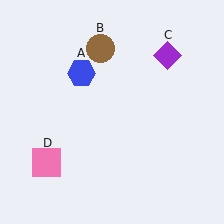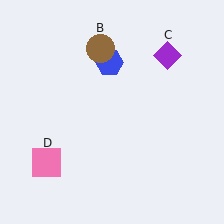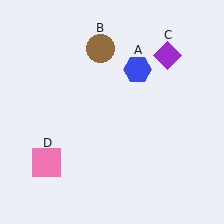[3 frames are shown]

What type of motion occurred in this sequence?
The blue hexagon (object A) rotated clockwise around the center of the scene.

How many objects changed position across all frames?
1 object changed position: blue hexagon (object A).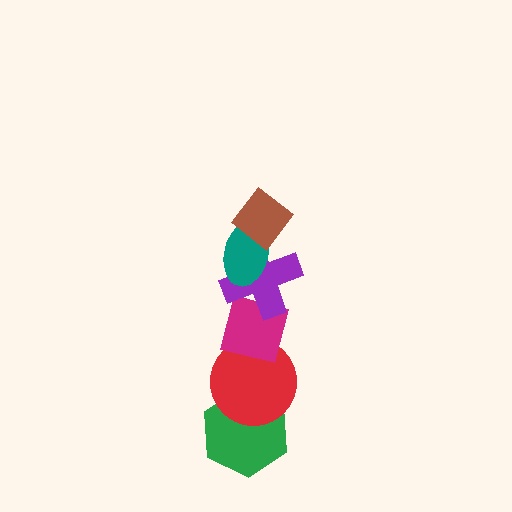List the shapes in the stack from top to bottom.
From top to bottom: the brown diamond, the teal ellipse, the purple cross, the magenta square, the red circle, the green hexagon.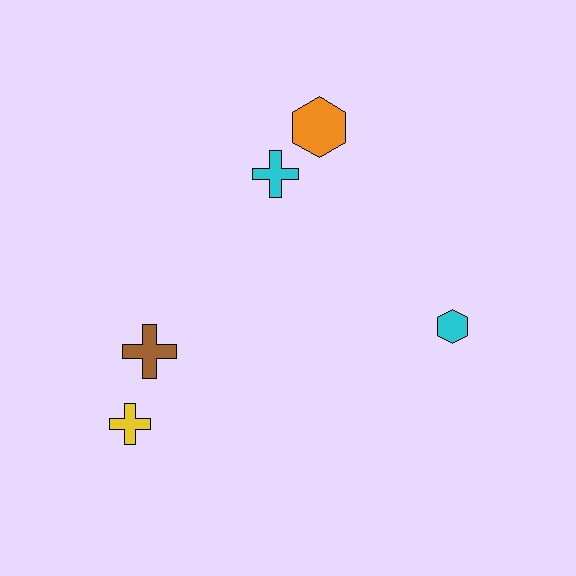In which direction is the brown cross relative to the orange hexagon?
The brown cross is below the orange hexagon.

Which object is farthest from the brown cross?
The cyan hexagon is farthest from the brown cross.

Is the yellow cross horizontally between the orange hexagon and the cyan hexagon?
No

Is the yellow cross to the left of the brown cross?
Yes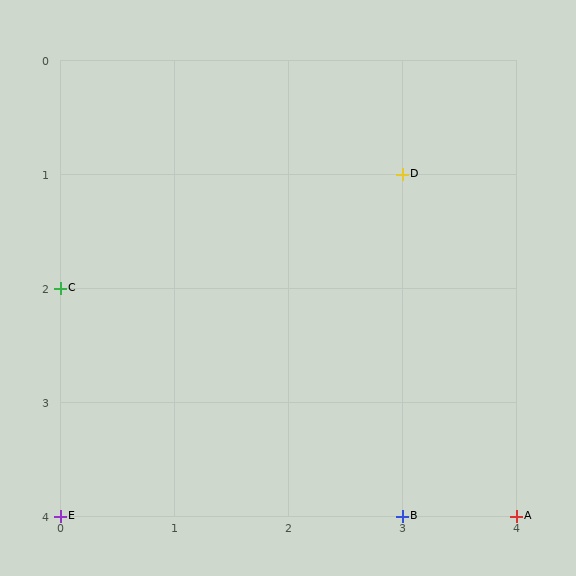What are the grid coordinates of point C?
Point C is at grid coordinates (0, 2).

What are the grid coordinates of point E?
Point E is at grid coordinates (0, 4).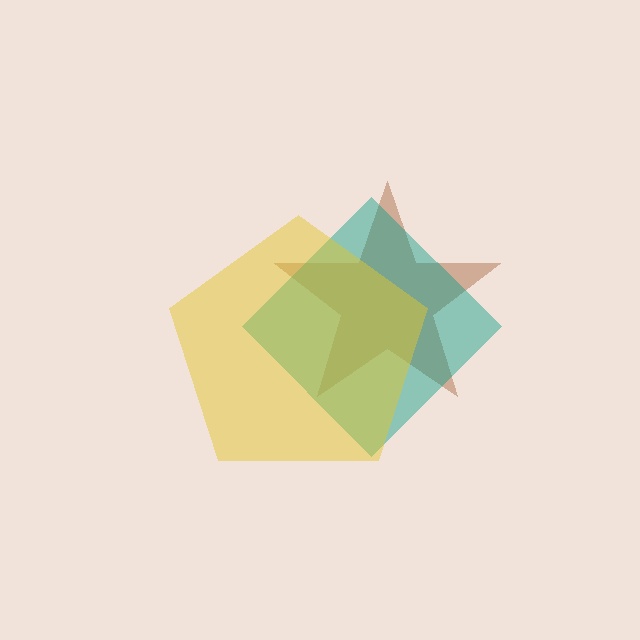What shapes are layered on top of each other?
The layered shapes are: a brown star, a teal diamond, a yellow pentagon.